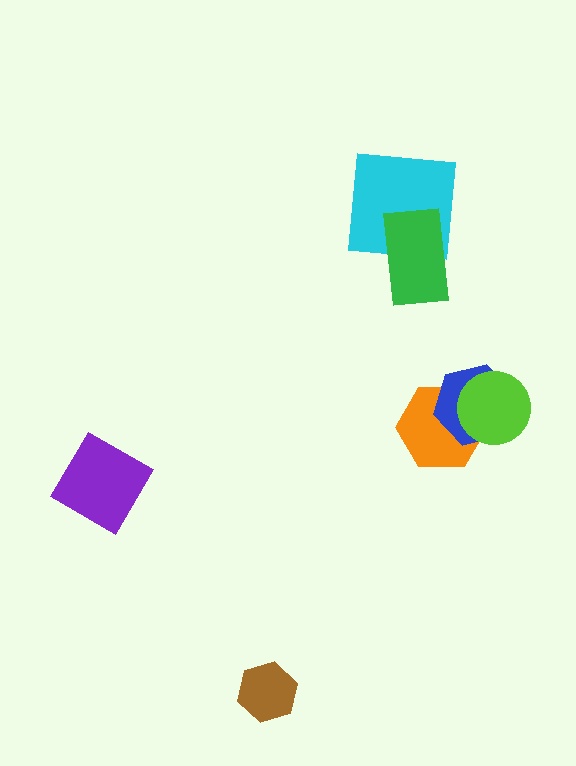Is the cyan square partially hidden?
Yes, it is partially covered by another shape.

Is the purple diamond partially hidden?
No, no other shape covers it.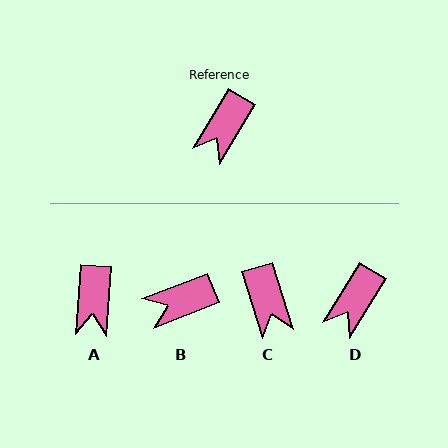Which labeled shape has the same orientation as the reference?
D.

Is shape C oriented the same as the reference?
No, it is off by about 49 degrees.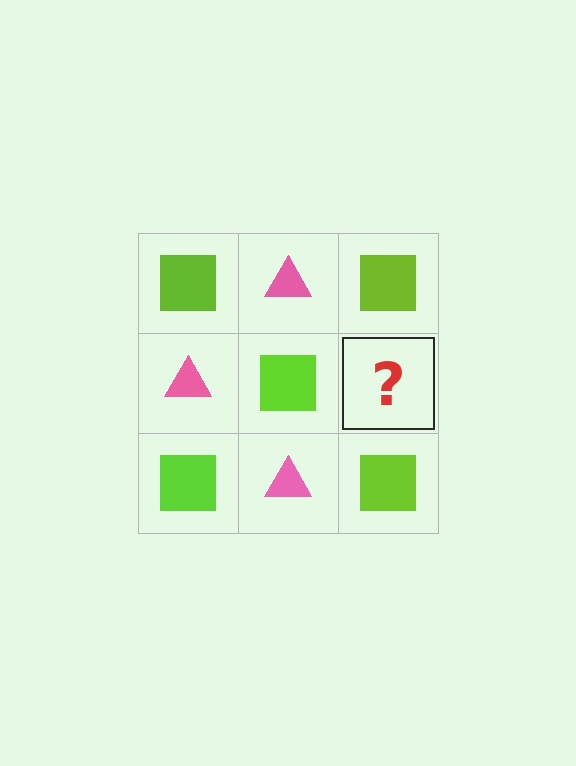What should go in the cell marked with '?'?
The missing cell should contain a pink triangle.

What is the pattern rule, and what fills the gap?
The rule is that it alternates lime square and pink triangle in a checkerboard pattern. The gap should be filled with a pink triangle.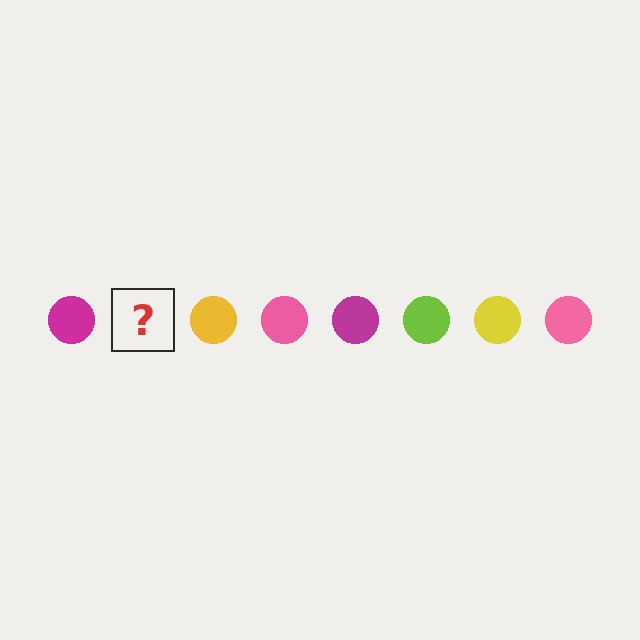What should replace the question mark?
The question mark should be replaced with a lime circle.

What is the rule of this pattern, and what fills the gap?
The rule is that the pattern cycles through magenta, lime, yellow, pink circles. The gap should be filled with a lime circle.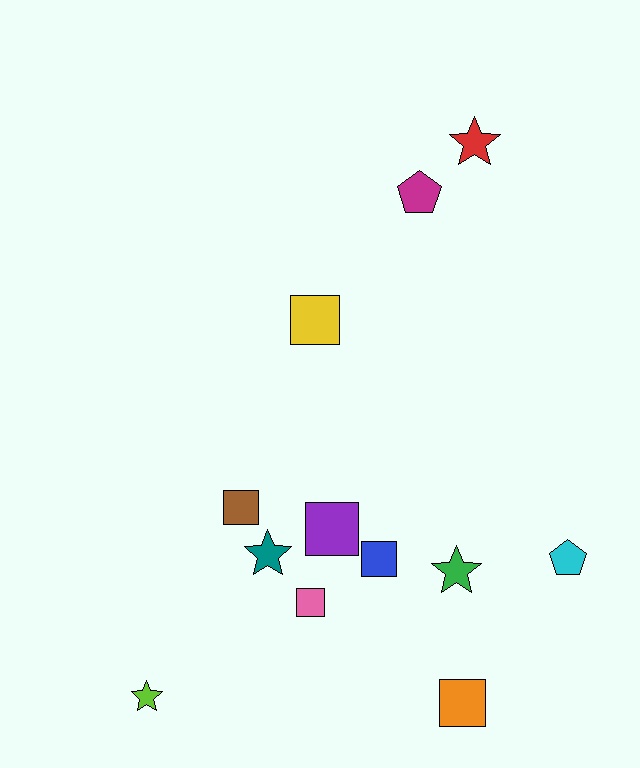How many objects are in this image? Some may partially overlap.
There are 12 objects.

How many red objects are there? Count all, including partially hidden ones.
There is 1 red object.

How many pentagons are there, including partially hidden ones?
There are 2 pentagons.